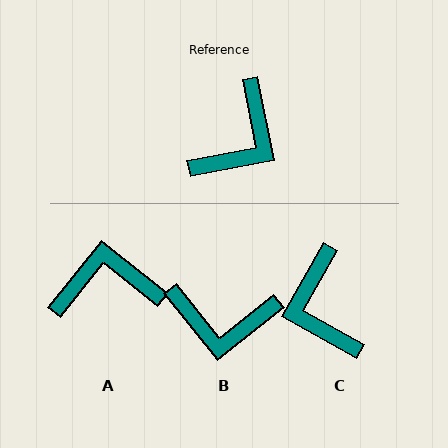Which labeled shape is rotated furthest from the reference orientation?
A, about 131 degrees away.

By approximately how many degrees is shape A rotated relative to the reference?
Approximately 131 degrees counter-clockwise.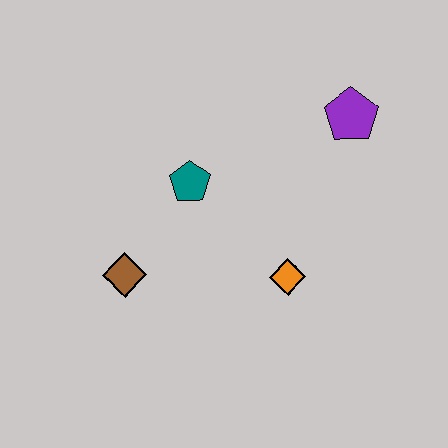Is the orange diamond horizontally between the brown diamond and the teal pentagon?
No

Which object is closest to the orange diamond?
The teal pentagon is closest to the orange diamond.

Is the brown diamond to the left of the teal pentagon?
Yes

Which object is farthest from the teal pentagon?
The purple pentagon is farthest from the teal pentagon.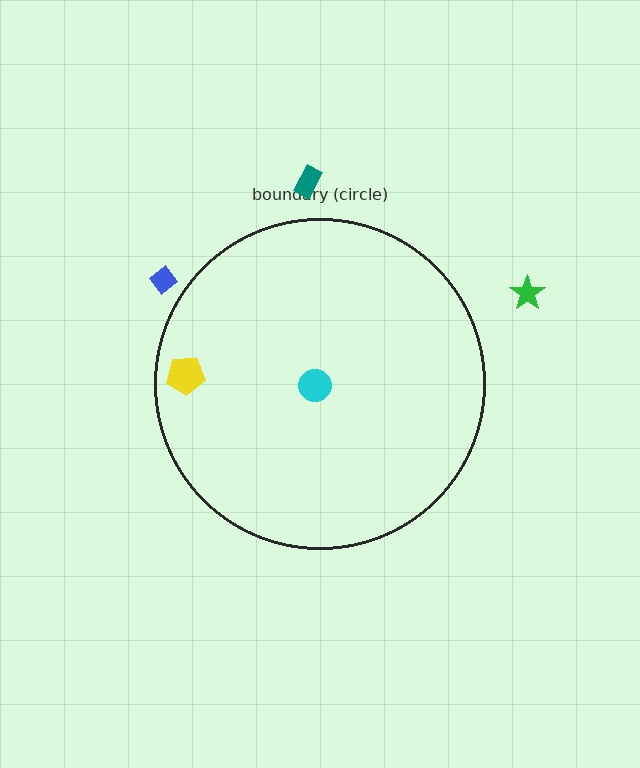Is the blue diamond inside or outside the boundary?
Outside.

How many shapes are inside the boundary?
2 inside, 3 outside.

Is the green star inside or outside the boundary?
Outside.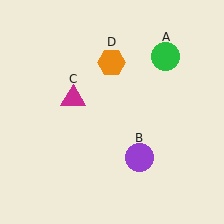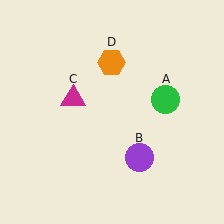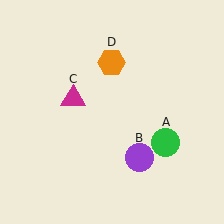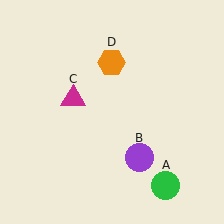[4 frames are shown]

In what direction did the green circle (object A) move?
The green circle (object A) moved down.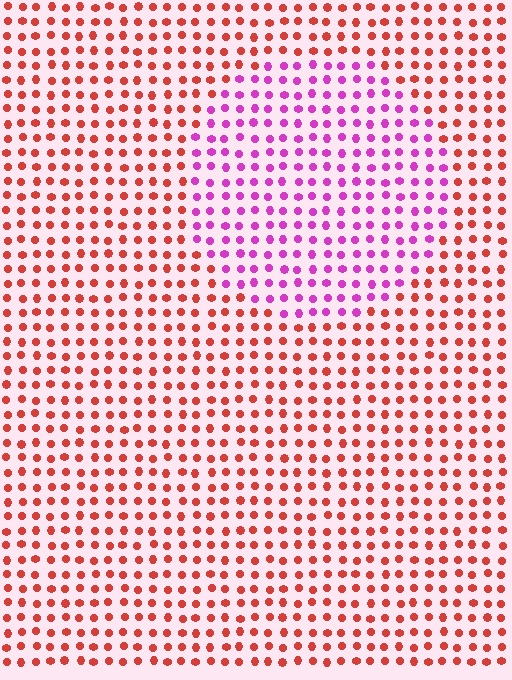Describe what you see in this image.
The image is filled with small red elements in a uniform arrangement. A circle-shaped region is visible where the elements are tinted to a slightly different hue, forming a subtle color boundary.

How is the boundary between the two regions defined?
The boundary is defined purely by a slight shift in hue (about 57 degrees). Spacing, size, and orientation are identical on both sides.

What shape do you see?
I see a circle.